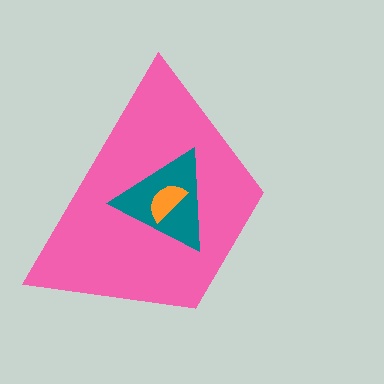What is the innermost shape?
The orange semicircle.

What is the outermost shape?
The pink trapezoid.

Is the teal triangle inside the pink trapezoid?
Yes.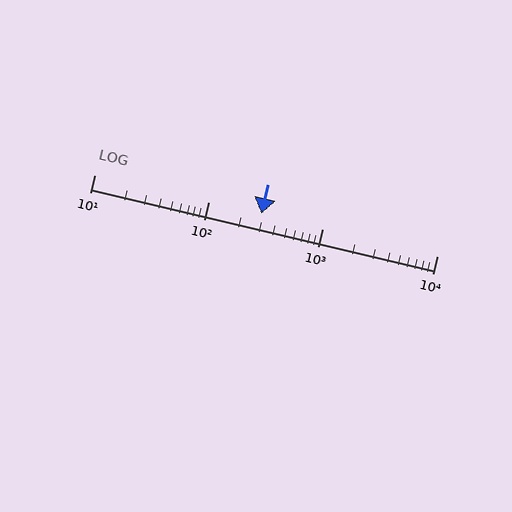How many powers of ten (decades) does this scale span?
The scale spans 3 decades, from 10 to 10000.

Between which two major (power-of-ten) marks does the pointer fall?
The pointer is between 100 and 1000.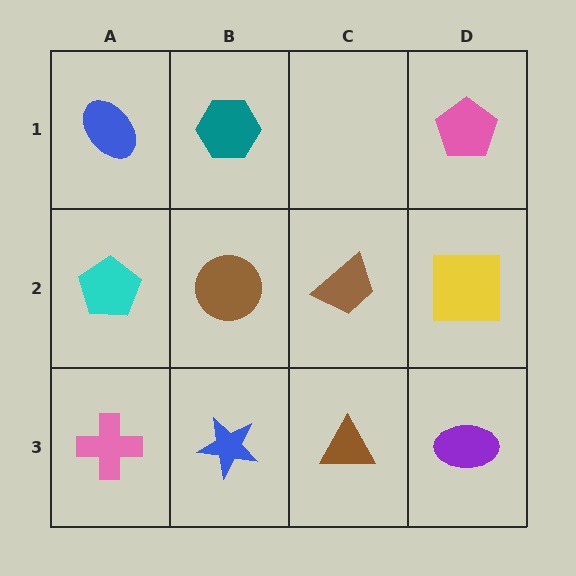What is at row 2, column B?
A brown circle.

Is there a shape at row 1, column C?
No, that cell is empty.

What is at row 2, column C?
A brown trapezoid.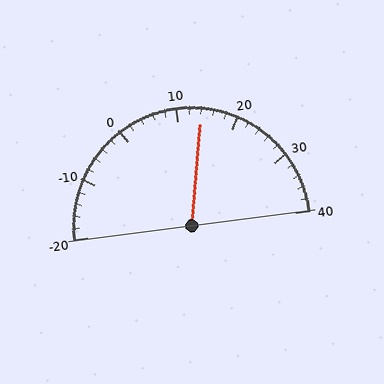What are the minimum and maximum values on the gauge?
The gauge ranges from -20 to 40.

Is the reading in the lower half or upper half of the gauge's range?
The reading is in the upper half of the range (-20 to 40).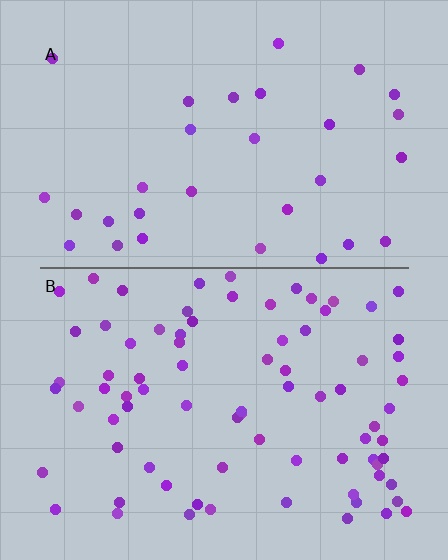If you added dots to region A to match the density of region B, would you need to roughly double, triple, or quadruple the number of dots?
Approximately triple.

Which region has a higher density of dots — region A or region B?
B (the bottom).